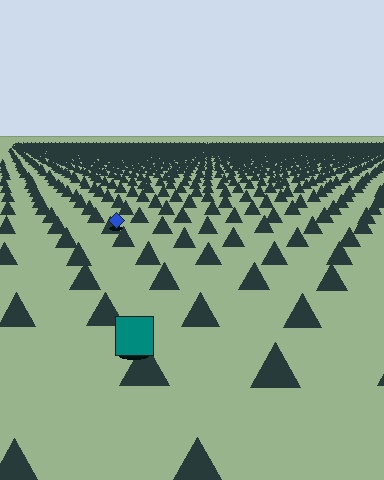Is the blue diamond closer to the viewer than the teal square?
No. The teal square is closer — you can tell from the texture gradient: the ground texture is coarser near it.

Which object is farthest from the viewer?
The blue diamond is farthest from the viewer. It appears smaller and the ground texture around it is denser.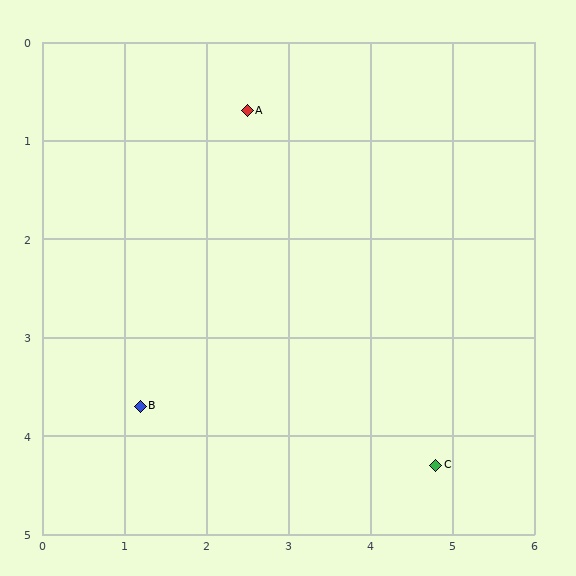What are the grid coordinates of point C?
Point C is at approximately (4.8, 4.3).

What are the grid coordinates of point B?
Point B is at approximately (1.2, 3.7).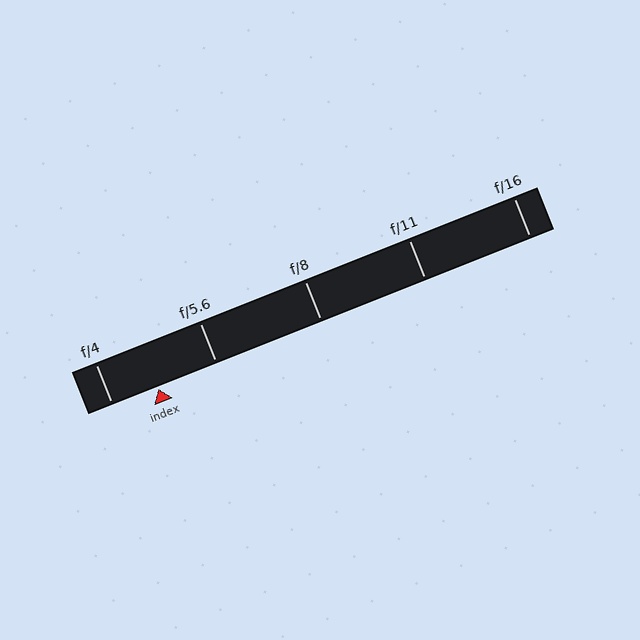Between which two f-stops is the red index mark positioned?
The index mark is between f/4 and f/5.6.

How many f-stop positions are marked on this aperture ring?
There are 5 f-stop positions marked.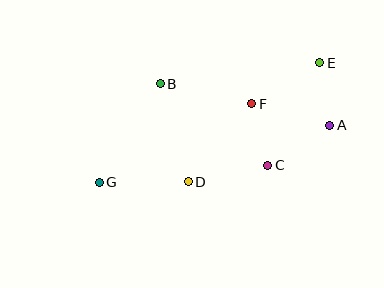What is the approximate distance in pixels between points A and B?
The distance between A and B is approximately 175 pixels.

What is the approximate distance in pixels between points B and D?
The distance between B and D is approximately 102 pixels.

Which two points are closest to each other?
Points C and F are closest to each other.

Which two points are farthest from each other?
Points E and G are farthest from each other.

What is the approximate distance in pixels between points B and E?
The distance between B and E is approximately 161 pixels.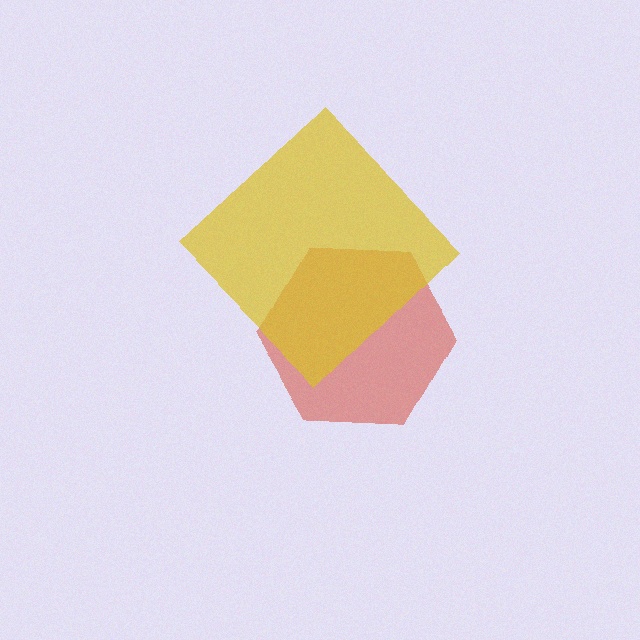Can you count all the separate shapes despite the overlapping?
Yes, there are 2 separate shapes.